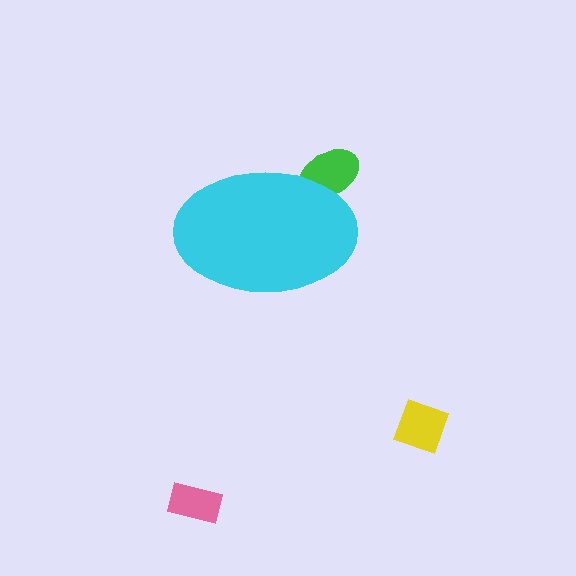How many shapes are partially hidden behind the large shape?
1 shape is partially hidden.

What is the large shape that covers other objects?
A cyan ellipse.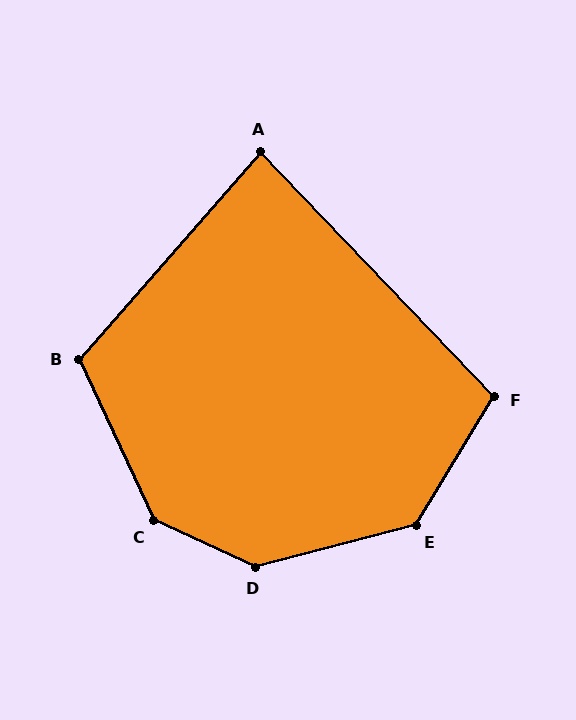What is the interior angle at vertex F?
Approximately 105 degrees (obtuse).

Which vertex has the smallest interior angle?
A, at approximately 85 degrees.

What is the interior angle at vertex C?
Approximately 139 degrees (obtuse).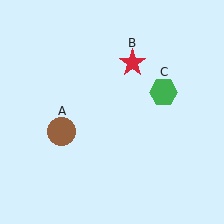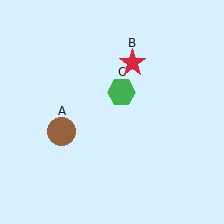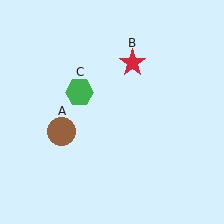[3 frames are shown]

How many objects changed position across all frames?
1 object changed position: green hexagon (object C).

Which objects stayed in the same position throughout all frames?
Brown circle (object A) and red star (object B) remained stationary.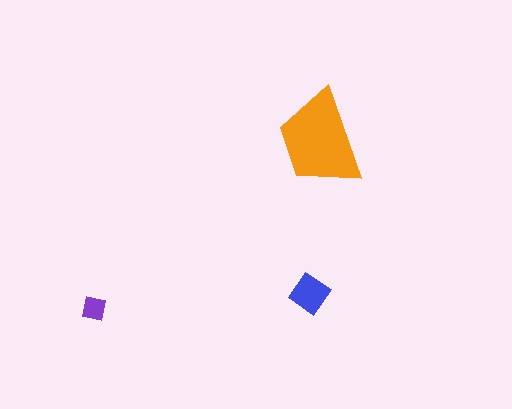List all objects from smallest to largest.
The purple square, the blue diamond, the orange trapezoid.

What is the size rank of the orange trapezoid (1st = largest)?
1st.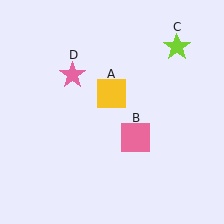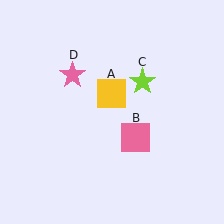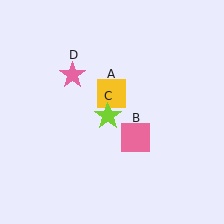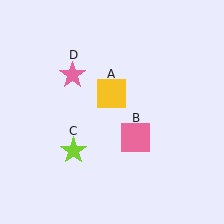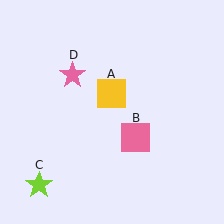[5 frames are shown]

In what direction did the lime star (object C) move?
The lime star (object C) moved down and to the left.